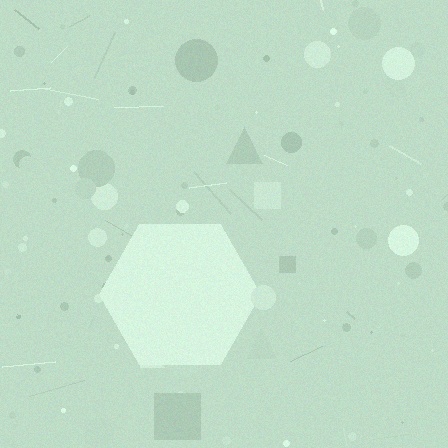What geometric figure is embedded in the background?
A hexagon is embedded in the background.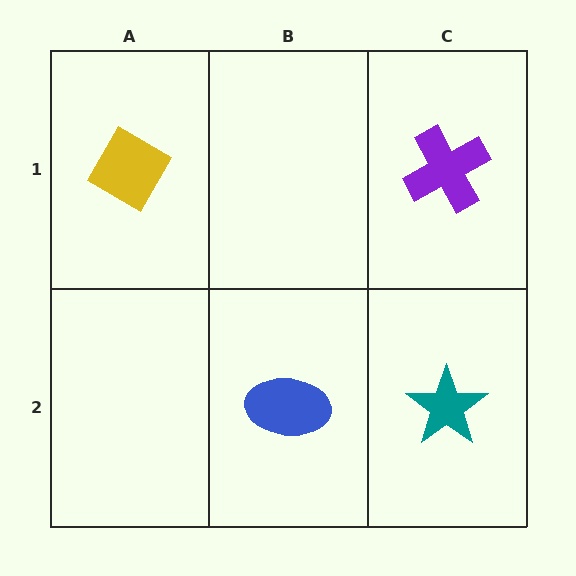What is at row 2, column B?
A blue ellipse.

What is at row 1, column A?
A yellow diamond.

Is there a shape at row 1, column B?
No, that cell is empty.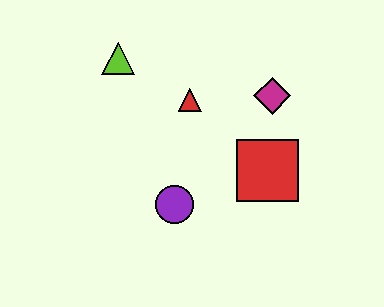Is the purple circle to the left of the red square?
Yes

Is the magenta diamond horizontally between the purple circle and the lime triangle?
No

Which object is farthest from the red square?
The lime triangle is farthest from the red square.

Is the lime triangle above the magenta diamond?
Yes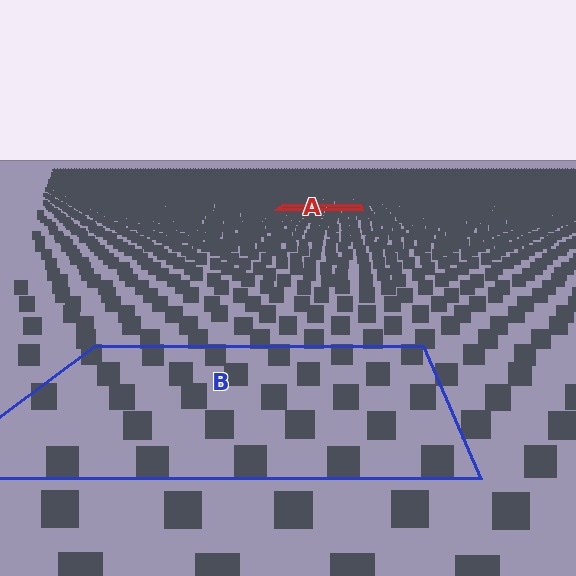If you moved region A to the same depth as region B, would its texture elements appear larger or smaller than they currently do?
They would appear larger. At a closer depth, the same texture elements are projected at a bigger on-screen size.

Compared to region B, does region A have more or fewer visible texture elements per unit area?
Region A has more texture elements per unit area — they are packed more densely because it is farther away.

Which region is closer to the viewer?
Region B is closer. The texture elements there are larger and more spread out.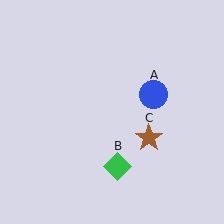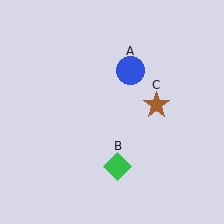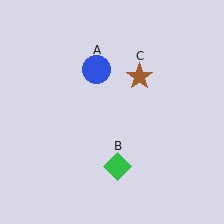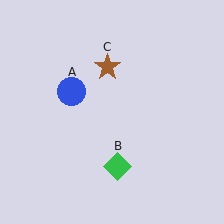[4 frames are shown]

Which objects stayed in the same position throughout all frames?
Green diamond (object B) remained stationary.